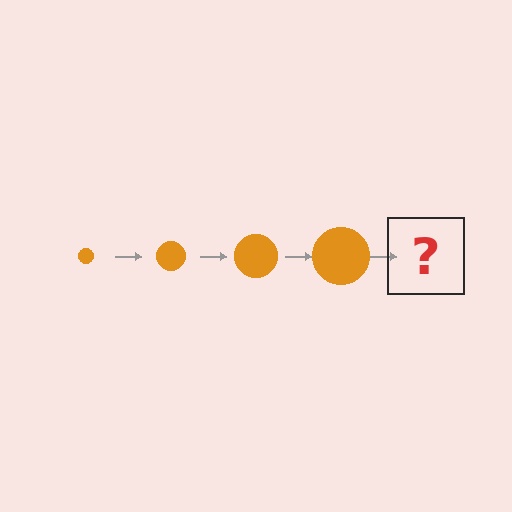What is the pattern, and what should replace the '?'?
The pattern is that the circle gets progressively larger each step. The '?' should be an orange circle, larger than the previous one.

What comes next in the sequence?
The next element should be an orange circle, larger than the previous one.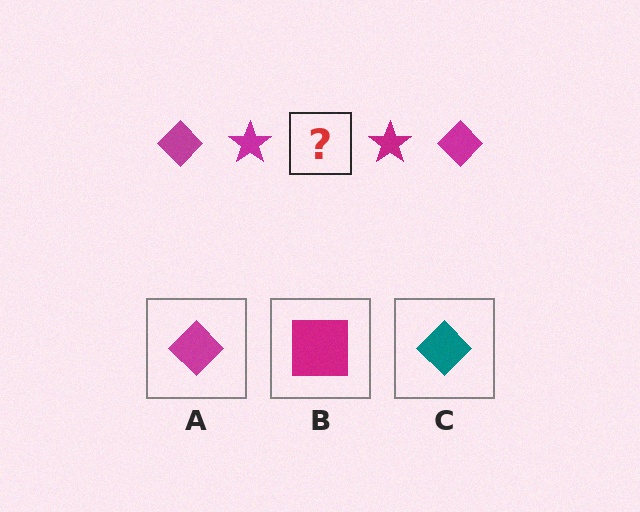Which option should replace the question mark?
Option A.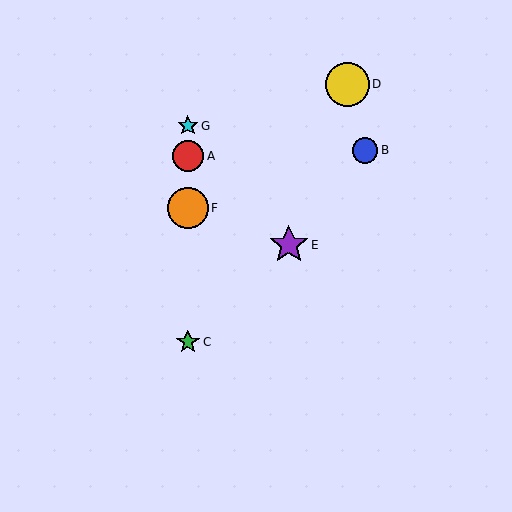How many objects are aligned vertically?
4 objects (A, C, F, G) are aligned vertically.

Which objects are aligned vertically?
Objects A, C, F, G are aligned vertically.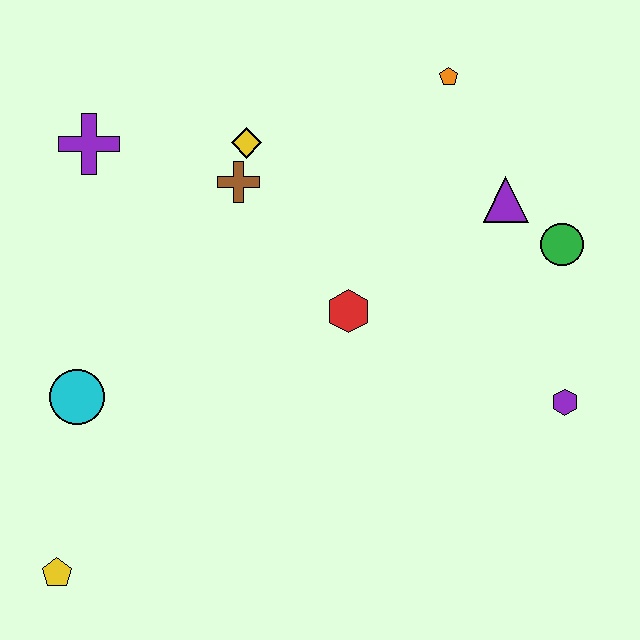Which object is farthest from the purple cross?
The purple hexagon is farthest from the purple cross.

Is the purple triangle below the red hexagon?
No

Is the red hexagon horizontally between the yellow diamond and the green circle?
Yes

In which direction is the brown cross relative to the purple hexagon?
The brown cross is to the left of the purple hexagon.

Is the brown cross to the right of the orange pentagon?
No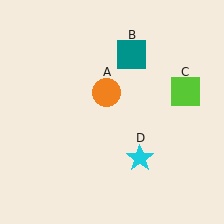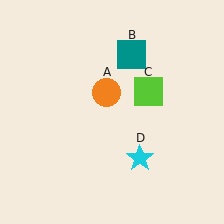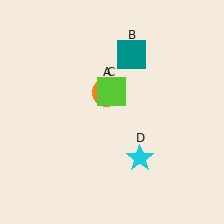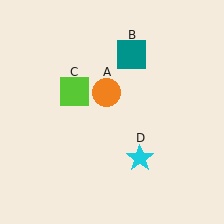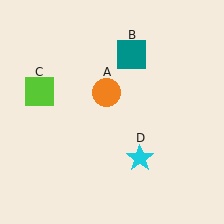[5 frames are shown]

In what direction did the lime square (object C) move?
The lime square (object C) moved left.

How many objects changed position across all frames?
1 object changed position: lime square (object C).